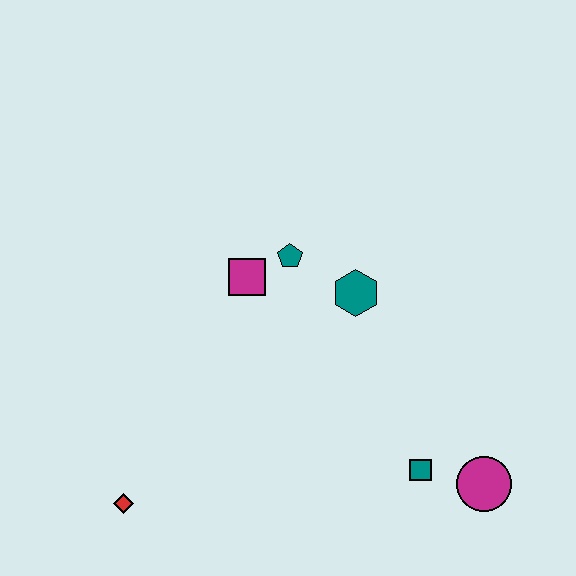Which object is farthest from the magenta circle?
The red diamond is farthest from the magenta circle.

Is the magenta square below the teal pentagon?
Yes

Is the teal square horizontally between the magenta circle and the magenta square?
Yes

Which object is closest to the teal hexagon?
The teal pentagon is closest to the teal hexagon.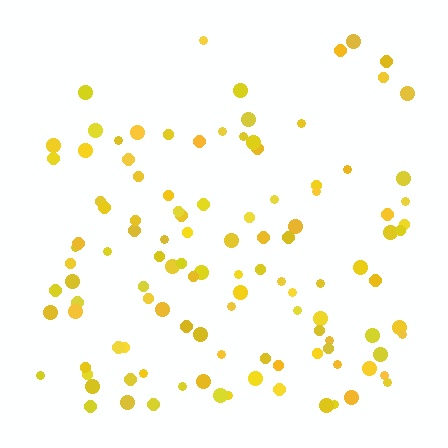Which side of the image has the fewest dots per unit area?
The top.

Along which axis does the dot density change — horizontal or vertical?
Vertical.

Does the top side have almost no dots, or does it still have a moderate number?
Still a moderate number, just noticeably fewer than the bottom.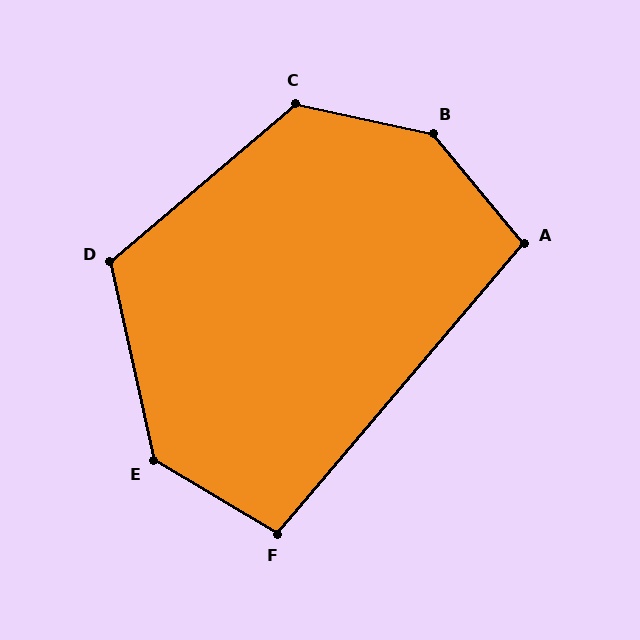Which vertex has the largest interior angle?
B, at approximately 142 degrees.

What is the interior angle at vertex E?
Approximately 133 degrees (obtuse).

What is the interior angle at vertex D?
Approximately 118 degrees (obtuse).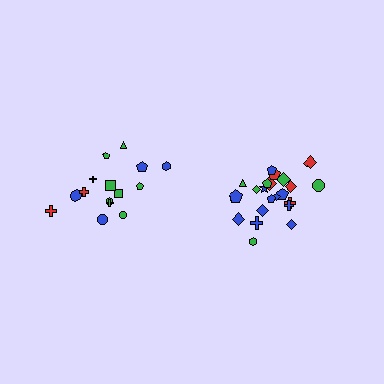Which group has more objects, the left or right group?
The right group.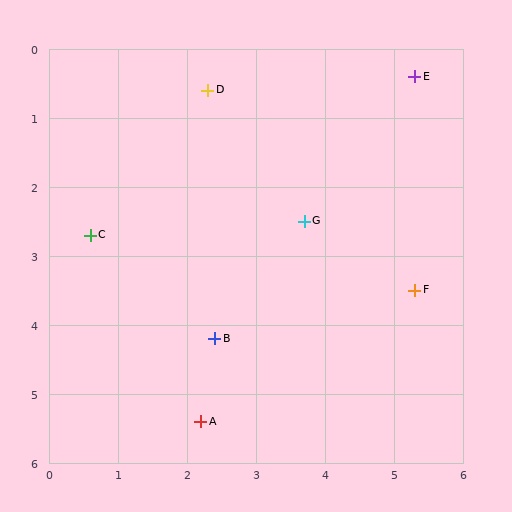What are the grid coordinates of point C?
Point C is at approximately (0.6, 2.7).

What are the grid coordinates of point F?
Point F is at approximately (5.3, 3.5).